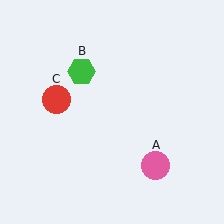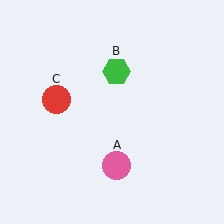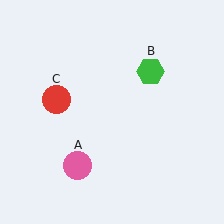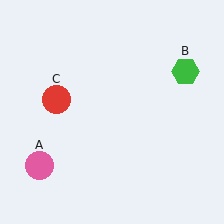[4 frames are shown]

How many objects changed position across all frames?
2 objects changed position: pink circle (object A), green hexagon (object B).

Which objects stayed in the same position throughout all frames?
Red circle (object C) remained stationary.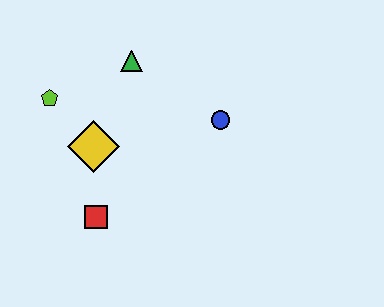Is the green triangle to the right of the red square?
Yes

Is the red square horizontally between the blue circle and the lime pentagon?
Yes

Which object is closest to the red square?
The yellow diamond is closest to the red square.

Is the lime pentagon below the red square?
No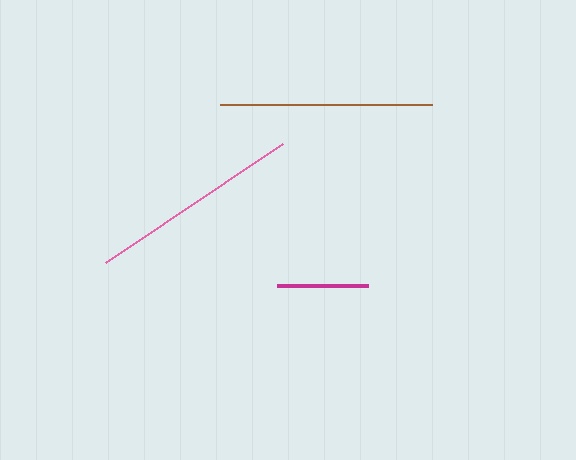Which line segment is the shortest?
The magenta line is the shortest at approximately 91 pixels.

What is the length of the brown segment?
The brown segment is approximately 213 pixels long.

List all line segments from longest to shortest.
From longest to shortest: pink, brown, magenta.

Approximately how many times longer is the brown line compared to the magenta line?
The brown line is approximately 2.3 times the length of the magenta line.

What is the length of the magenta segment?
The magenta segment is approximately 91 pixels long.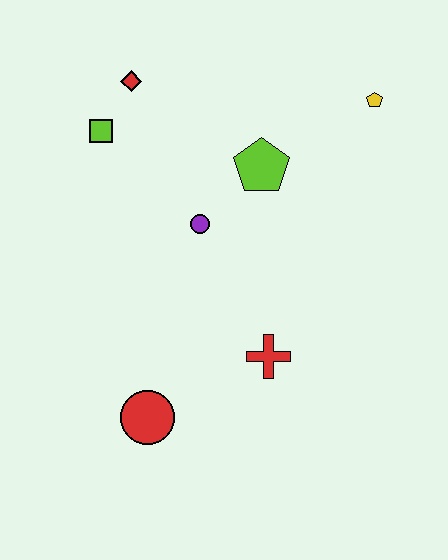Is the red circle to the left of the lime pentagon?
Yes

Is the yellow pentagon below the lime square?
No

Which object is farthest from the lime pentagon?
The red circle is farthest from the lime pentagon.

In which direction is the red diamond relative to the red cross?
The red diamond is above the red cross.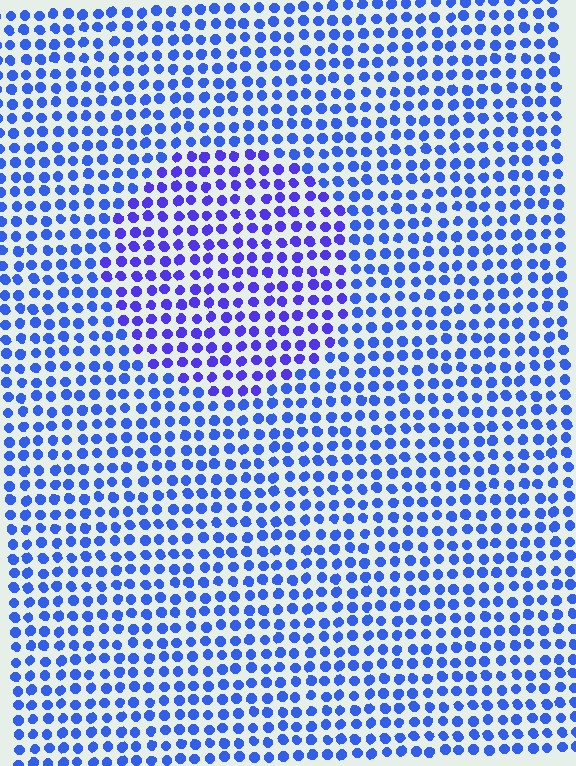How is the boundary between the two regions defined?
The boundary is defined purely by a slight shift in hue (about 25 degrees). Spacing, size, and orientation are identical on both sides.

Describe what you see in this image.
The image is filled with small blue elements in a uniform arrangement. A circle-shaped region is visible where the elements are tinted to a slightly different hue, forming a subtle color boundary.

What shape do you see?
I see a circle.